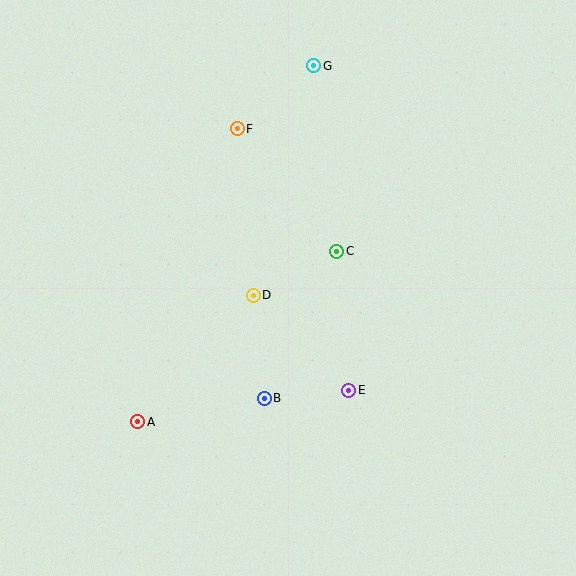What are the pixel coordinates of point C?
Point C is at (337, 251).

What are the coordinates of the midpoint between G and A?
The midpoint between G and A is at (226, 244).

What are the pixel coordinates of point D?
Point D is at (253, 295).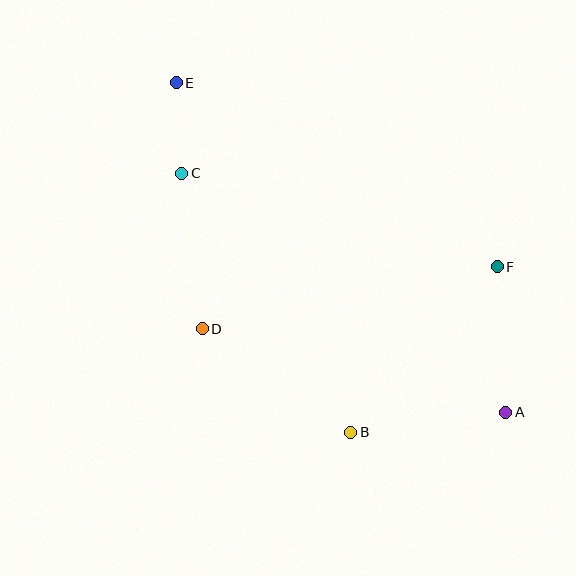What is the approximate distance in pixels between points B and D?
The distance between B and D is approximately 181 pixels.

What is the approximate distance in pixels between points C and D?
The distance between C and D is approximately 157 pixels.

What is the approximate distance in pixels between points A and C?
The distance between A and C is approximately 403 pixels.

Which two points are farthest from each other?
Points A and E are farthest from each other.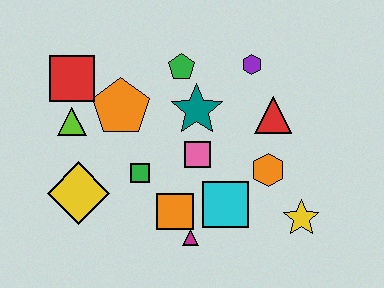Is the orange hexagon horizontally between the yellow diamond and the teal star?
No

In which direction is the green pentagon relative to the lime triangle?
The green pentagon is to the right of the lime triangle.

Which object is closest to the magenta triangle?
The orange square is closest to the magenta triangle.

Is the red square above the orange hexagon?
Yes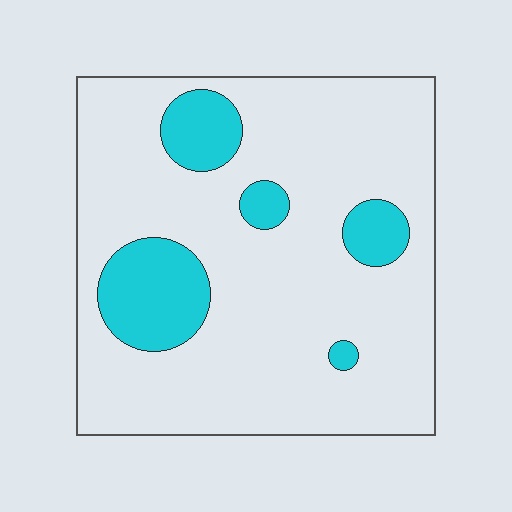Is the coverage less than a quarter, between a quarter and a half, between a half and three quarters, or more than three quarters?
Less than a quarter.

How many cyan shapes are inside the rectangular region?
5.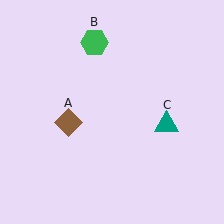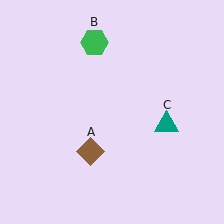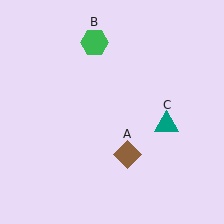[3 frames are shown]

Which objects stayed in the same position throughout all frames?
Green hexagon (object B) and teal triangle (object C) remained stationary.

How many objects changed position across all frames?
1 object changed position: brown diamond (object A).